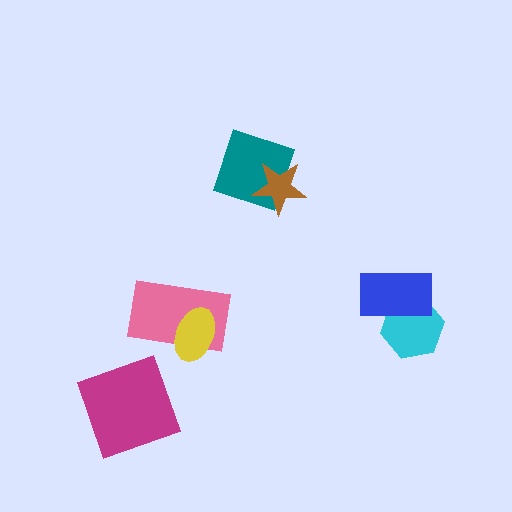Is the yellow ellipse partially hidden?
No, no other shape covers it.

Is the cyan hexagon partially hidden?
Yes, it is partially covered by another shape.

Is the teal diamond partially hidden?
Yes, it is partially covered by another shape.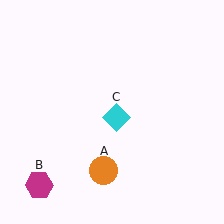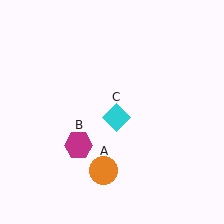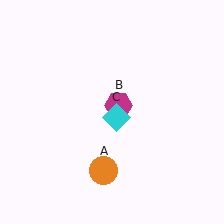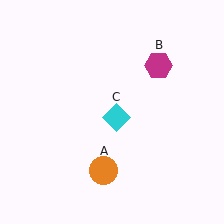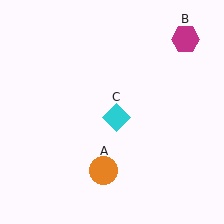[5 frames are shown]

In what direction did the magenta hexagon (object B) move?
The magenta hexagon (object B) moved up and to the right.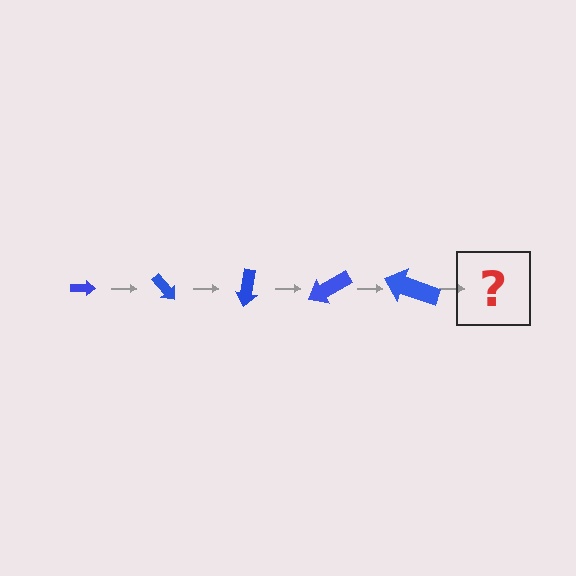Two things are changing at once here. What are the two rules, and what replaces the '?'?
The two rules are that the arrow grows larger each step and it rotates 50 degrees each step. The '?' should be an arrow, larger than the previous one and rotated 250 degrees from the start.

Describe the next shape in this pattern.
It should be an arrow, larger than the previous one and rotated 250 degrees from the start.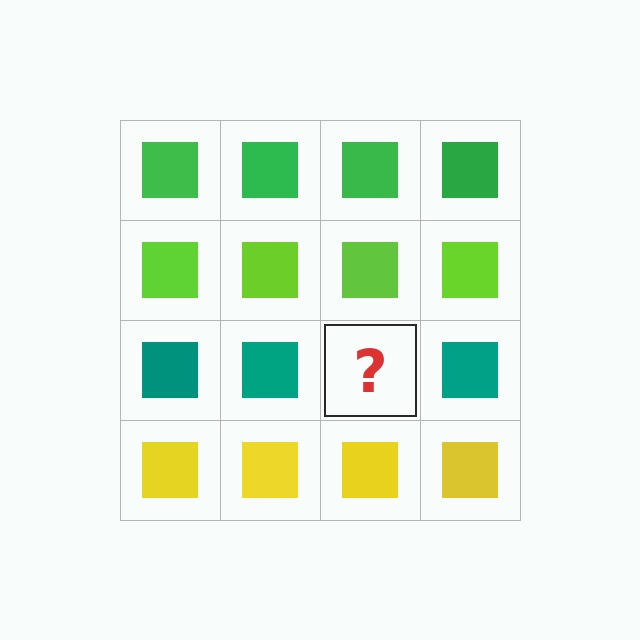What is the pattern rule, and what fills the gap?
The rule is that each row has a consistent color. The gap should be filled with a teal square.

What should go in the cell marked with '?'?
The missing cell should contain a teal square.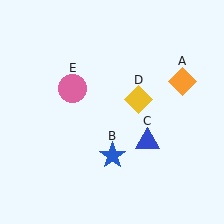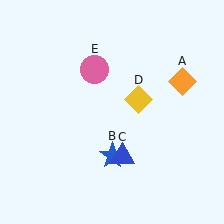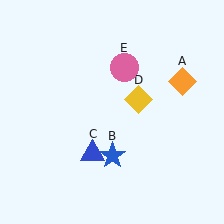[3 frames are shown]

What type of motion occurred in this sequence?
The blue triangle (object C), pink circle (object E) rotated clockwise around the center of the scene.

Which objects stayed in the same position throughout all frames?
Orange diamond (object A) and blue star (object B) and yellow diamond (object D) remained stationary.